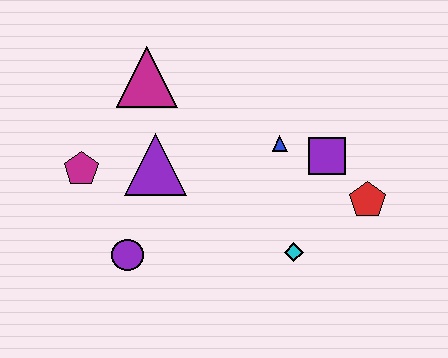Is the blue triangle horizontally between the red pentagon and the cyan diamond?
No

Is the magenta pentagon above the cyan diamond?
Yes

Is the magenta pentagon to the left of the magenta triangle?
Yes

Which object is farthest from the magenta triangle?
The red pentagon is farthest from the magenta triangle.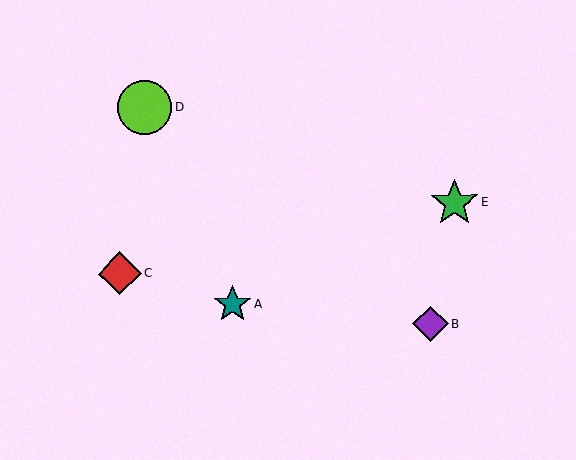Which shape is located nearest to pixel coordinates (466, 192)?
The green star (labeled E) at (454, 203) is nearest to that location.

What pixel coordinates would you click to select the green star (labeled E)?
Click at (454, 203) to select the green star E.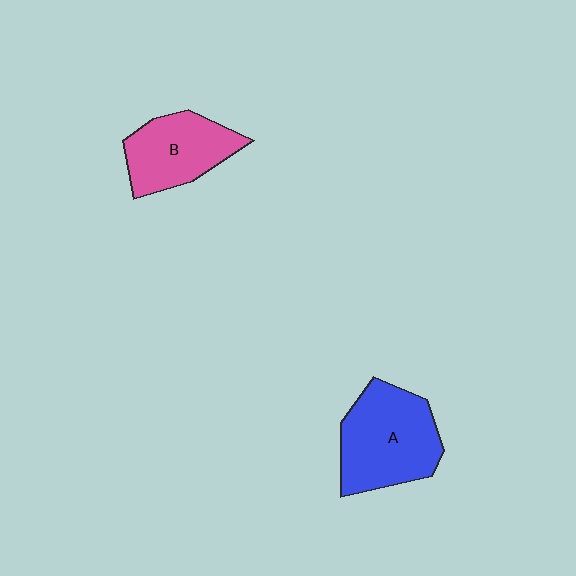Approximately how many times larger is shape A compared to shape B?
Approximately 1.3 times.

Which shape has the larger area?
Shape A (blue).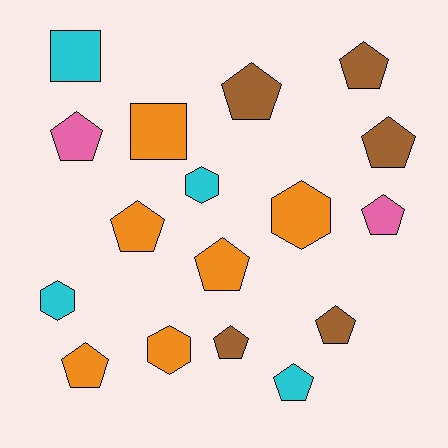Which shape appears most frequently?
Pentagon, with 11 objects.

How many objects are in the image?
There are 17 objects.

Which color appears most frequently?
Orange, with 6 objects.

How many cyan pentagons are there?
There is 1 cyan pentagon.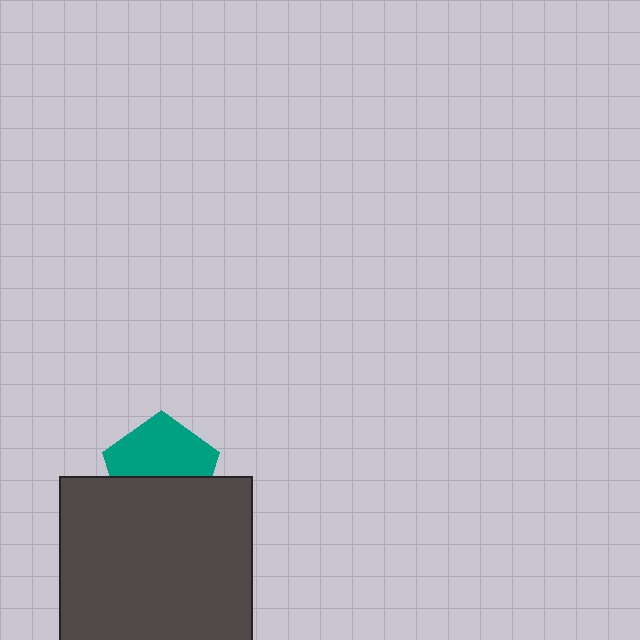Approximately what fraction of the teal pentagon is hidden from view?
Roughly 45% of the teal pentagon is hidden behind the dark gray square.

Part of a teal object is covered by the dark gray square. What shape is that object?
It is a pentagon.